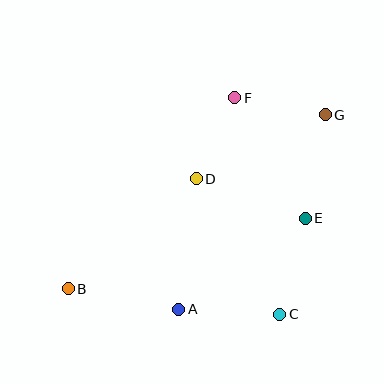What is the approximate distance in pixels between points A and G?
The distance between A and G is approximately 244 pixels.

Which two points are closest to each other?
Points D and F are closest to each other.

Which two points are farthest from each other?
Points B and G are farthest from each other.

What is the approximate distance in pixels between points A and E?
The distance between A and E is approximately 156 pixels.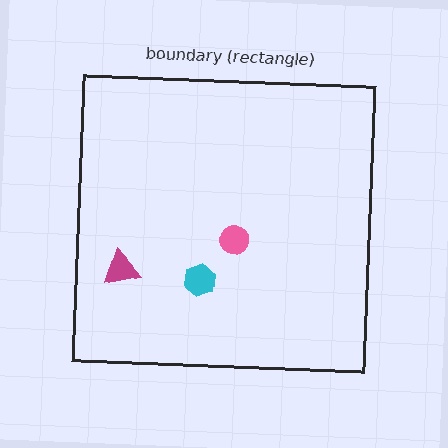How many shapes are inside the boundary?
3 inside, 0 outside.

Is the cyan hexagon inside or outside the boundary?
Inside.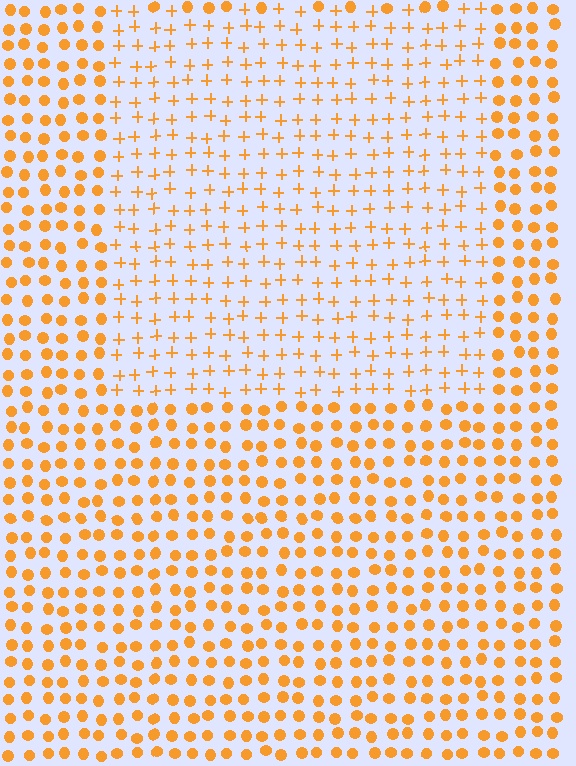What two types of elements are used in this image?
The image uses plus signs inside the rectangle region and circles outside it.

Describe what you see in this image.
The image is filled with small orange elements arranged in a uniform grid. A rectangle-shaped region contains plus signs, while the surrounding area contains circles. The boundary is defined purely by the change in element shape.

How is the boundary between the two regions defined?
The boundary is defined by a change in element shape: plus signs inside vs. circles outside. All elements share the same color and spacing.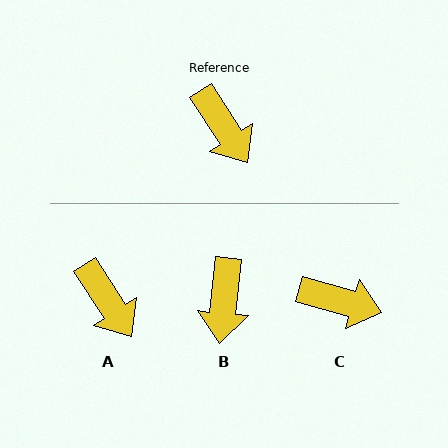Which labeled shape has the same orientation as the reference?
A.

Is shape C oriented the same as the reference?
No, it is off by about 41 degrees.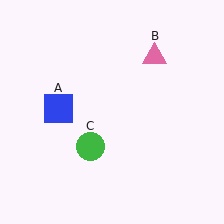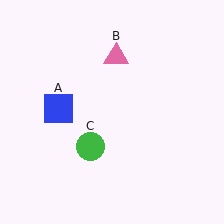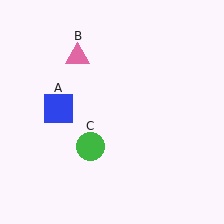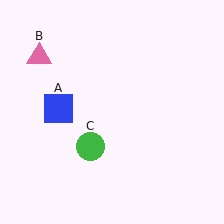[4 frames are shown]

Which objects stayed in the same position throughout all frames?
Blue square (object A) and green circle (object C) remained stationary.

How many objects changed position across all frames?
1 object changed position: pink triangle (object B).